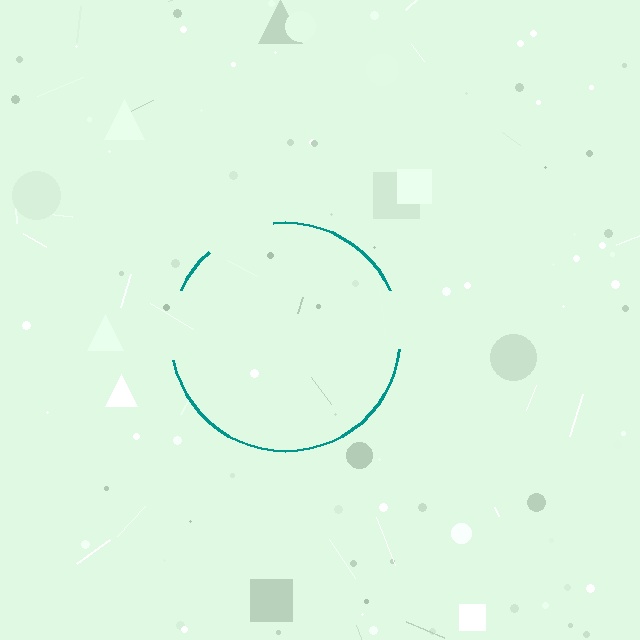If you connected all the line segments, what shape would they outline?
They would outline a circle.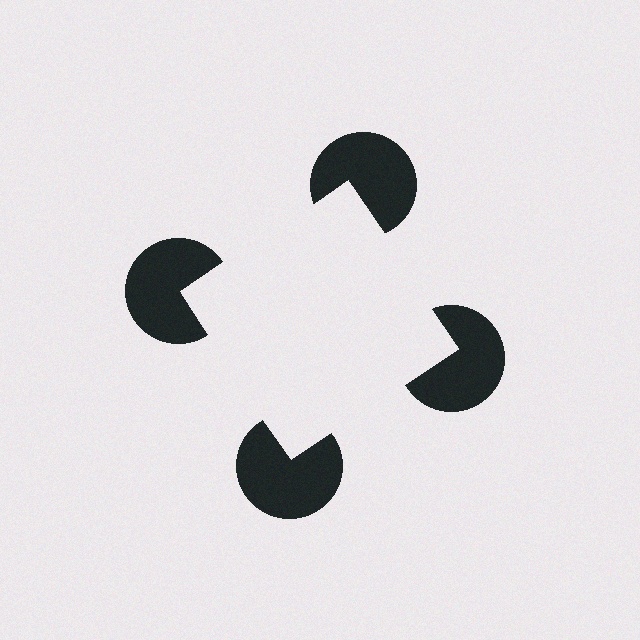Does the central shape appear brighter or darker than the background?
It typically appears slightly brighter than the background, even though no actual brightness change is drawn.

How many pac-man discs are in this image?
There are 4 — one at each vertex of the illusory square.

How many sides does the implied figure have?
4 sides.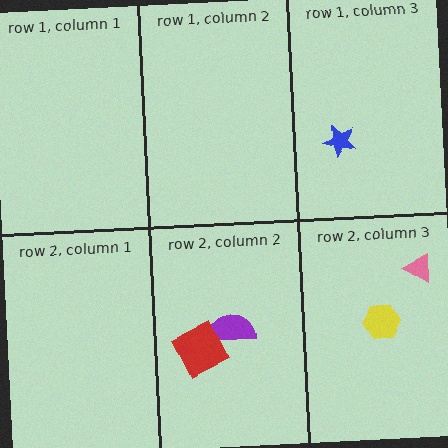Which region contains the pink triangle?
The row 2, column 3 region.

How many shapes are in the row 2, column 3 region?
2.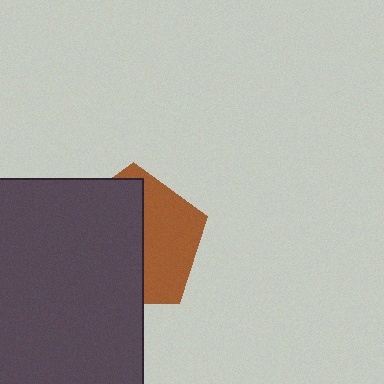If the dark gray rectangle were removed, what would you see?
You would see the complete brown pentagon.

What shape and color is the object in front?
The object in front is a dark gray rectangle.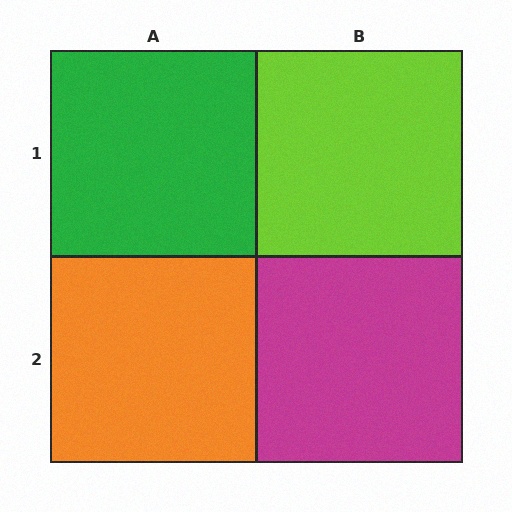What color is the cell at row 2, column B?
Magenta.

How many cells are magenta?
1 cell is magenta.